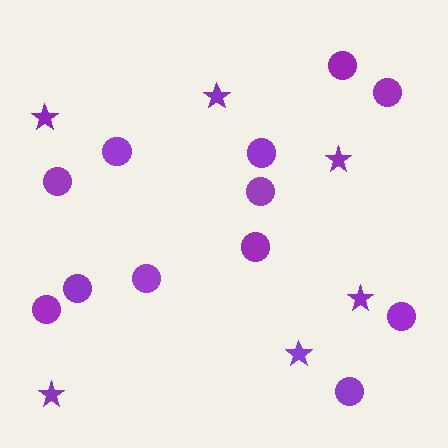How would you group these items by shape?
There are 2 groups: one group of circles (12) and one group of stars (6).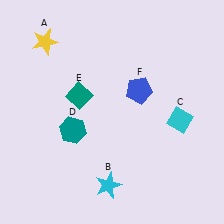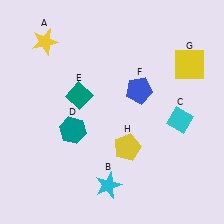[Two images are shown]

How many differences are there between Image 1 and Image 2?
There are 2 differences between the two images.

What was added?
A yellow square (G), a yellow pentagon (H) were added in Image 2.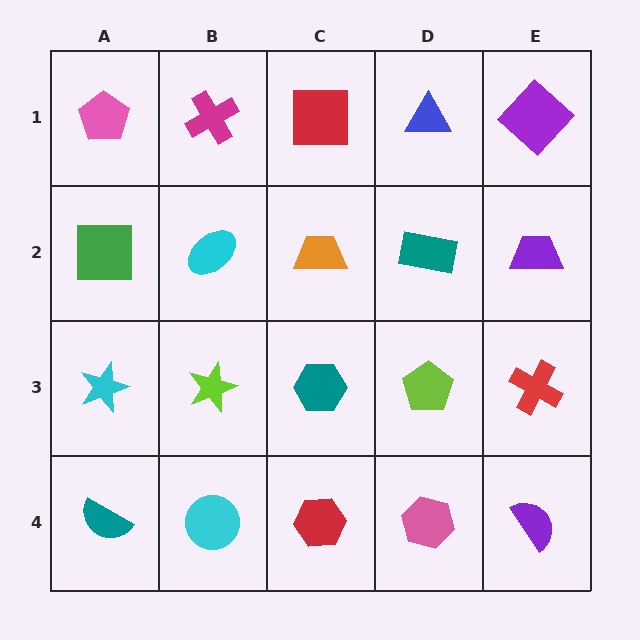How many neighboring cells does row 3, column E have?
3.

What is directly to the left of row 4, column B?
A teal semicircle.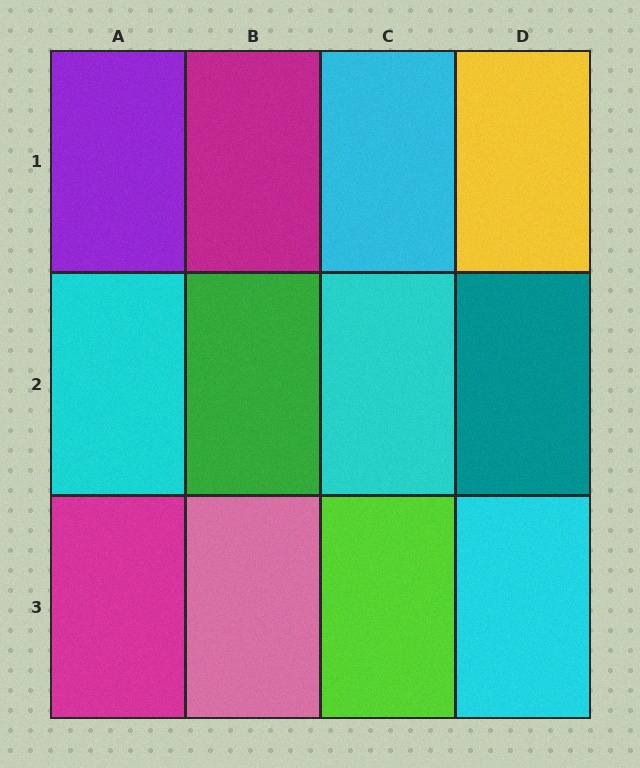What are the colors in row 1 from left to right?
Purple, magenta, cyan, yellow.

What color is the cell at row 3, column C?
Lime.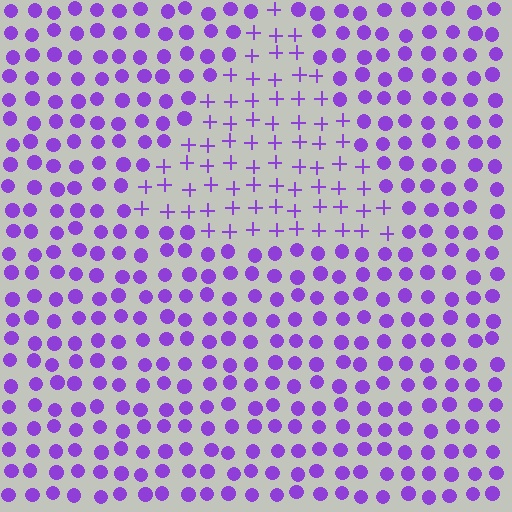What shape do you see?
I see a triangle.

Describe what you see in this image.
The image is filled with small purple elements arranged in a uniform grid. A triangle-shaped region contains plus signs, while the surrounding area contains circles. The boundary is defined purely by the change in element shape.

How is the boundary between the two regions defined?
The boundary is defined by a change in element shape: plus signs inside vs. circles outside. All elements share the same color and spacing.